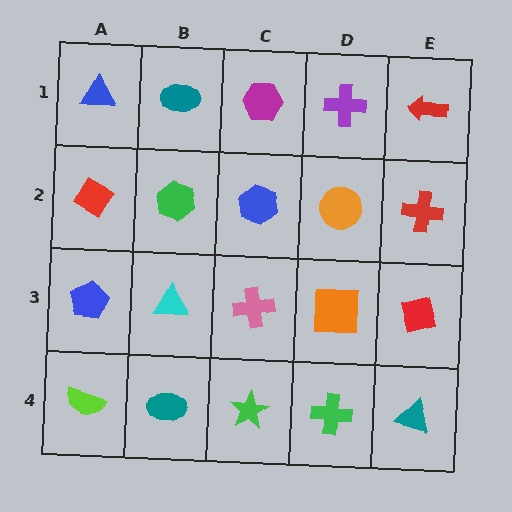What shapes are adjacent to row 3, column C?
A blue hexagon (row 2, column C), a green star (row 4, column C), a cyan triangle (row 3, column B), an orange square (row 3, column D).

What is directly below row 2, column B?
A cyan triangle.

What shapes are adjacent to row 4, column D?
An orange square (row 3, column D), a green star (row 4, column C), a teal triangle (row 4, column E).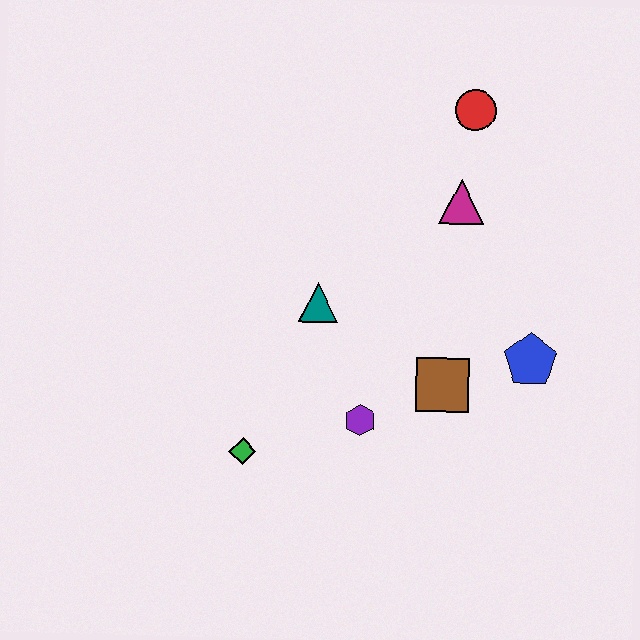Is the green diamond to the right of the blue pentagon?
No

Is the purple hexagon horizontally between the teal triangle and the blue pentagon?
Yes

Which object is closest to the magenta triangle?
The red circle is closest to the magenta triangle.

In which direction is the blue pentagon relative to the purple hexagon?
The blue pentagon is to the right of the purple hexagon.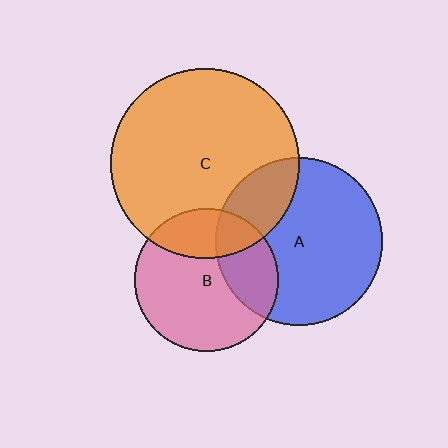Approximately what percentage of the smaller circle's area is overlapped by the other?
Approximately 25%.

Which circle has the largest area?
Circle C (orange).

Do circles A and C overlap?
Yes.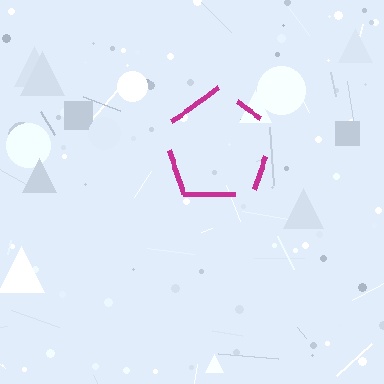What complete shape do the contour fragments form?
The contour fragments form a pentagon.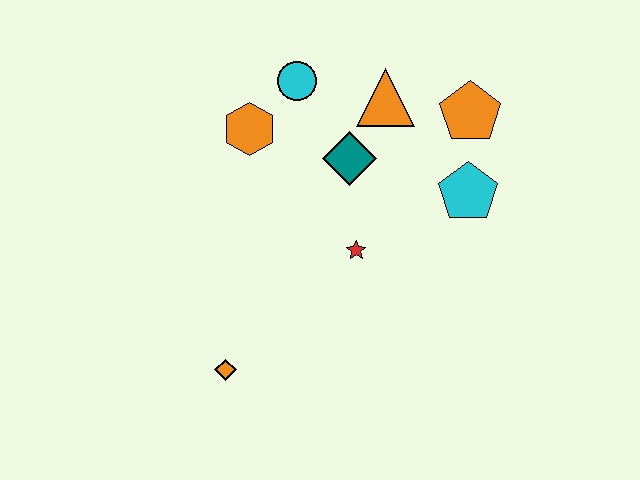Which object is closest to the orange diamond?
The red star is closest to the orange diamond.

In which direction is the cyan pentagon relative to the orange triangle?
The cyan pentagon is below the orange triangle.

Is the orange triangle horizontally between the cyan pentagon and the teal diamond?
Yes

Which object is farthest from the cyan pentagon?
The orange diamond is farthest from the cyan pentagon.